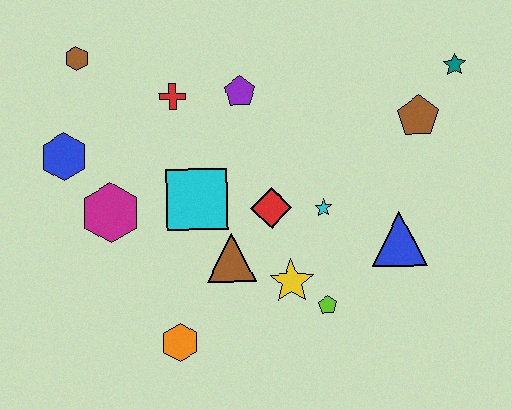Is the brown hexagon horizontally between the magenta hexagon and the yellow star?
No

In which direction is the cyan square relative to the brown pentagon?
The cyan square is to the left of the brown pentagon.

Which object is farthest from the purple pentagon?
The orange hexagon is farthest from the purple pentagon.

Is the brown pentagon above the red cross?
No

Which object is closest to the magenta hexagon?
The blue hexagon is closest to the magenta hexagon.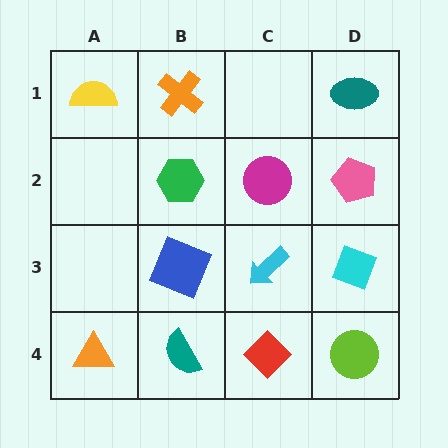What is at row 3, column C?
A cyan arrow.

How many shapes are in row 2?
3 shapes.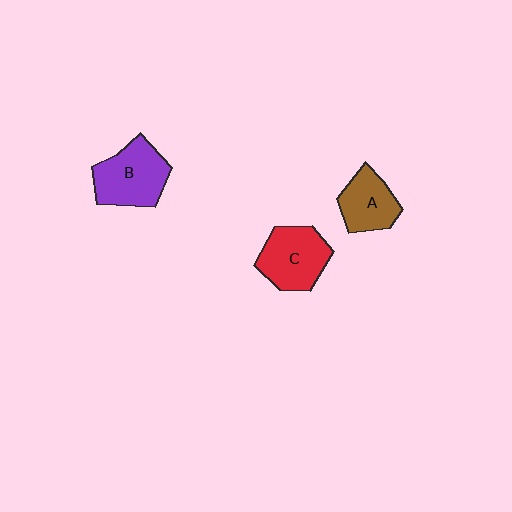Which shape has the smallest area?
Shape A (brown).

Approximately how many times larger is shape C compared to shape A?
Approximately 1.3 times.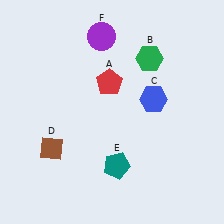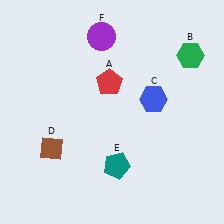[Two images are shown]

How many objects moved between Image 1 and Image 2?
1 object moved between the two images.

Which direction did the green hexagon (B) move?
The green hexagon (B) moved right.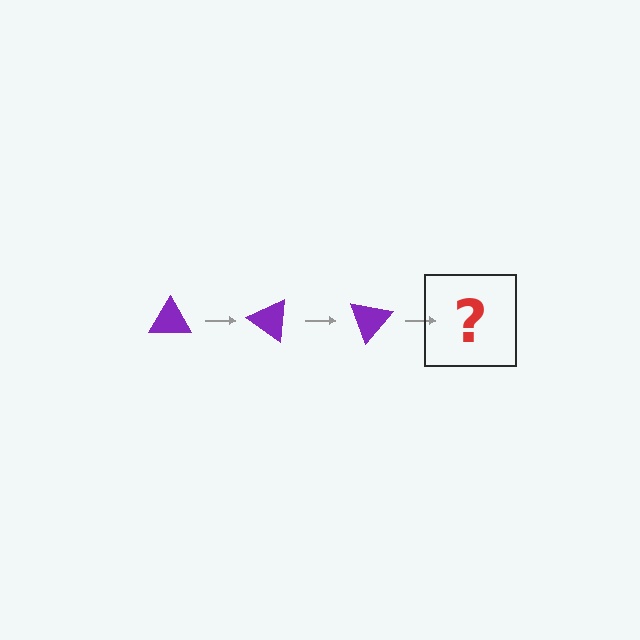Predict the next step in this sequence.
The next step is a purple triangle rotated 105 degrees.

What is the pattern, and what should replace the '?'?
The pattern is that the triangle rotates 35 degrees each step. The '?' should be a purple triangle rotated 105 degrees.